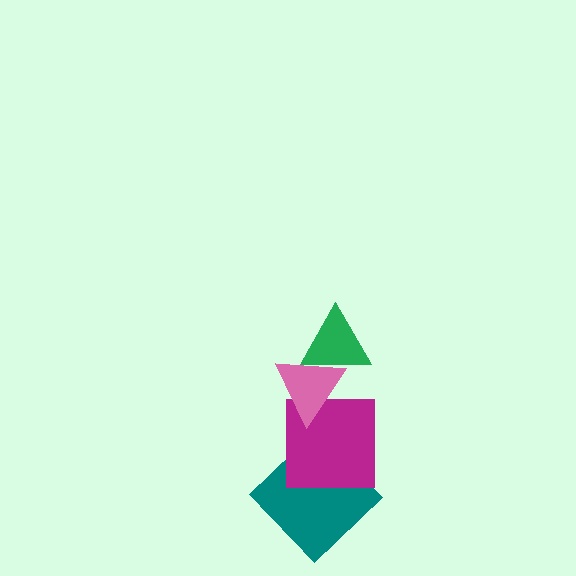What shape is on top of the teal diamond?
The magenta square is on top of the teal diamond.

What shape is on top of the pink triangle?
The green triangle is on top of the pink triangle.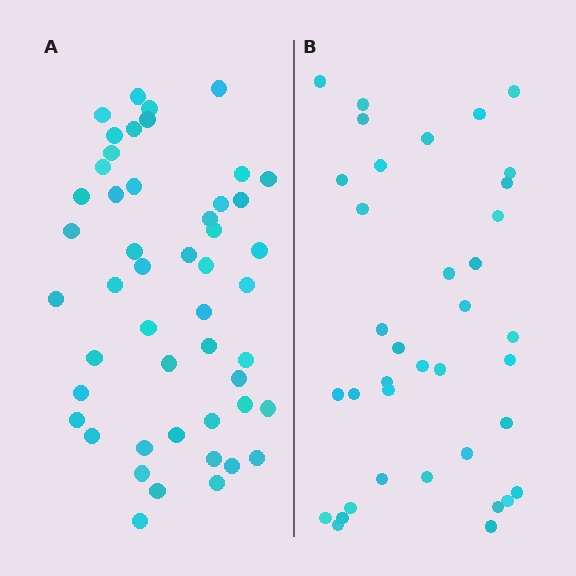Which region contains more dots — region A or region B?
Region A (the left region) has more dots.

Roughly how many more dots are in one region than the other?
Region A has roughly 12 or so more dots than region B.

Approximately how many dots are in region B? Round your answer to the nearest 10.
About 40 dots. (The exact count is 37, which rounds to 40.)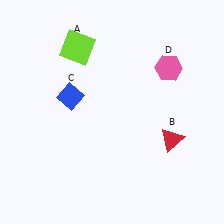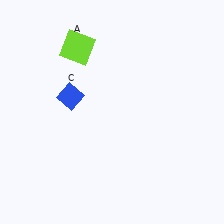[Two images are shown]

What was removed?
The pink hexagon (D), the red triangle (B) were removed in Image 2.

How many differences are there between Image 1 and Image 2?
There are 2 differences between the two images.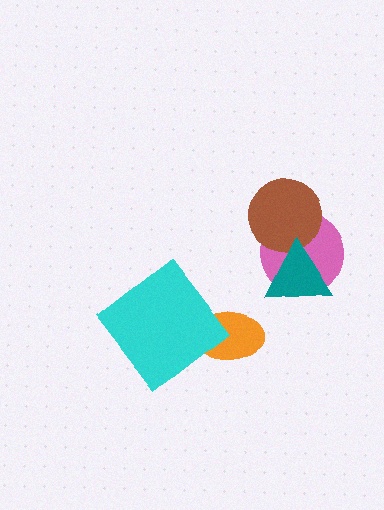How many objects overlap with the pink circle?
2 objects overlap with the pink circle.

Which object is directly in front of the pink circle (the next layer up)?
The brown circle is directly in front of the pink circle.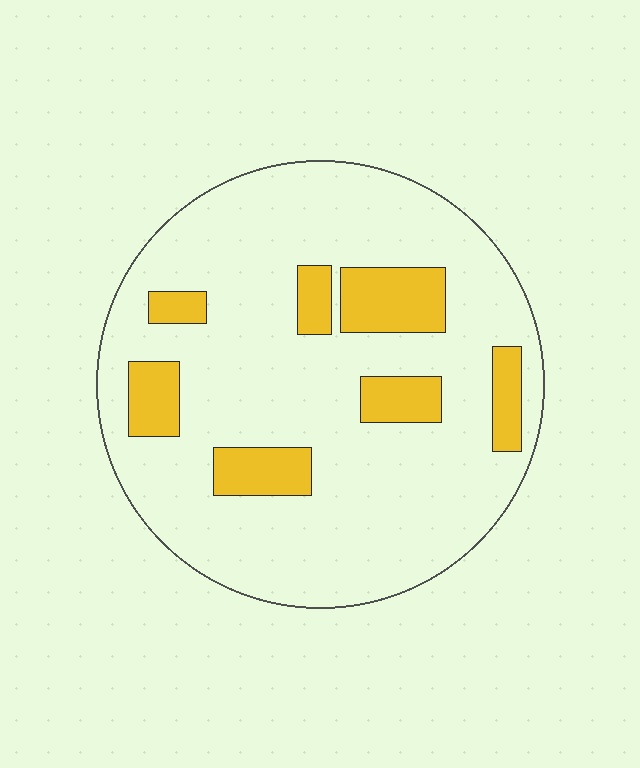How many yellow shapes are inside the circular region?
7.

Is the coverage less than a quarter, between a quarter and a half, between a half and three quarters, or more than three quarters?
Less than a quarter.